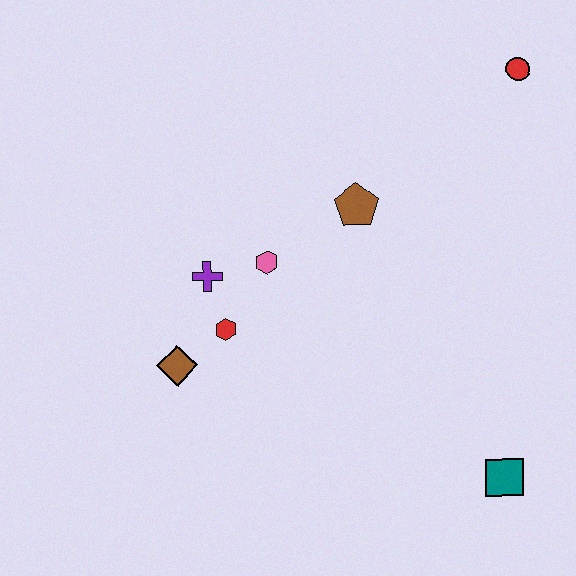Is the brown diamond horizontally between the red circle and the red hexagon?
No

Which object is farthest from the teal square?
The red circle is farthest from the teal square.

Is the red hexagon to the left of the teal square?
Yes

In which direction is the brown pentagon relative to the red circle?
The brown pentagon is to the left of the red circle.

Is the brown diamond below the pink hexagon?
Yes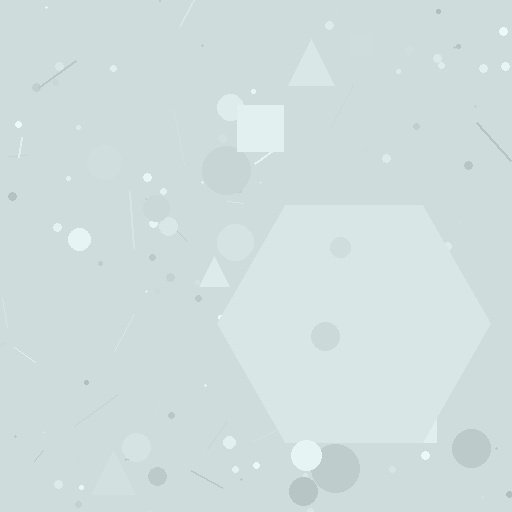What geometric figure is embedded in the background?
A hexagon is embedded in the background.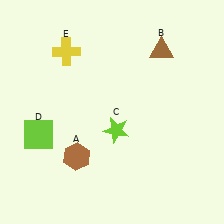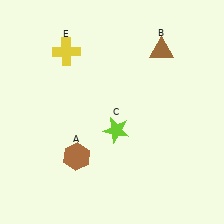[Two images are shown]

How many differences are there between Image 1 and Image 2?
There is 1 difference between the two images.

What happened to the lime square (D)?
The lime square (D) was removed in Image 2. It was in the bottom-left area of Image 1.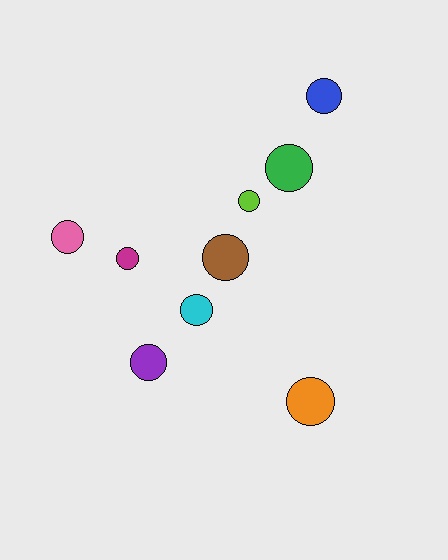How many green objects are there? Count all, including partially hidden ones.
There is 1 green object.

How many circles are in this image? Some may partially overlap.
There are 9 circles.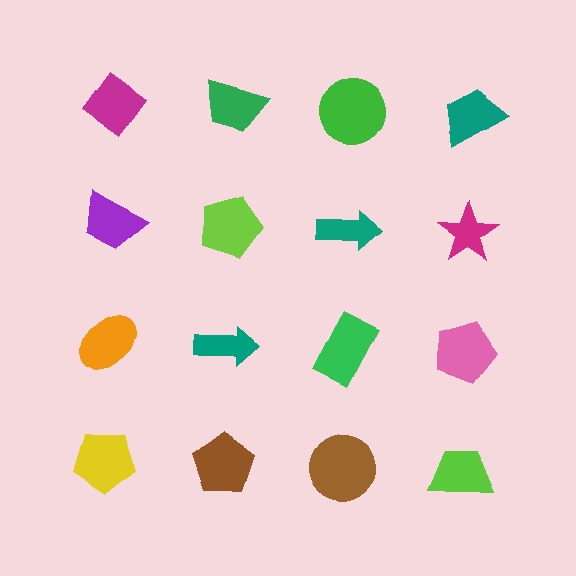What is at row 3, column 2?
A teal arrow.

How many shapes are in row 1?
4 shapes.